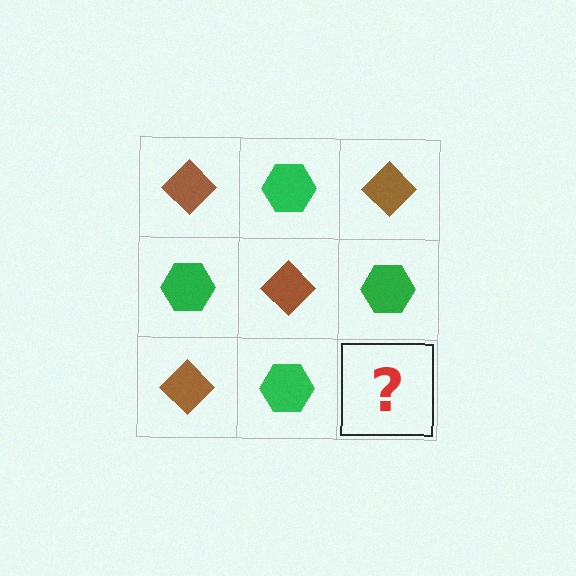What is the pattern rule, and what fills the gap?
The rule is that it alternates brown diamond and green hexagon in a checkerboard pattern. The gap should be filled with a brown diamond.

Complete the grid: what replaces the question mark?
The question mark should be replaced with a brown diamond.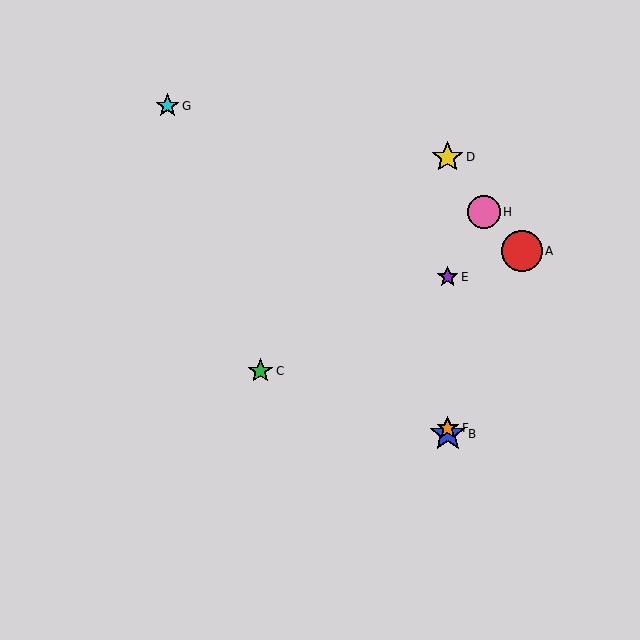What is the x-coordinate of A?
Object A is at x≈522.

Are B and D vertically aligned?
Yes, both are at x≈448.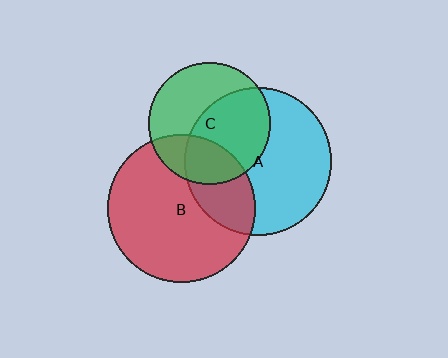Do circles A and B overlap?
Yes.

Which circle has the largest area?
Circle B (red).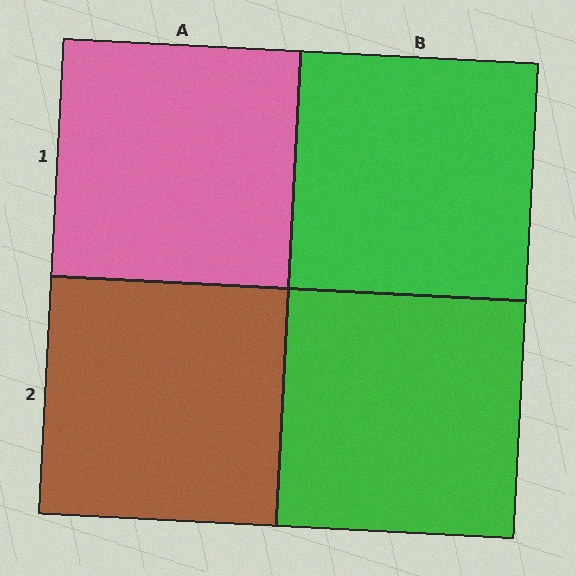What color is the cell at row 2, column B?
Green.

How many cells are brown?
1 cell is brown.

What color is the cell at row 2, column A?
Brown.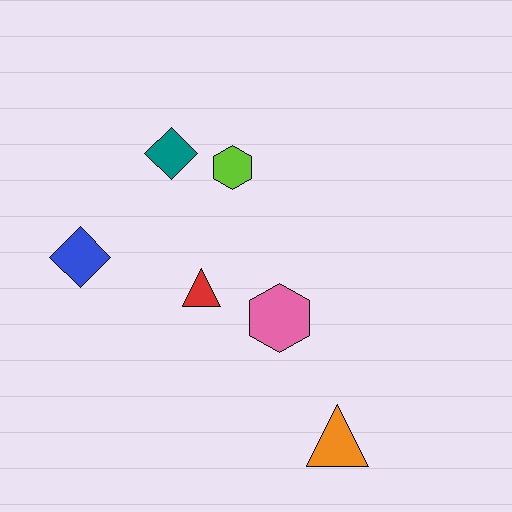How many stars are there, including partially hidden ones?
There are no stars.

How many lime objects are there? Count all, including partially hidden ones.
There is 1 lime object.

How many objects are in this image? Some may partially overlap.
There are 6 objects.